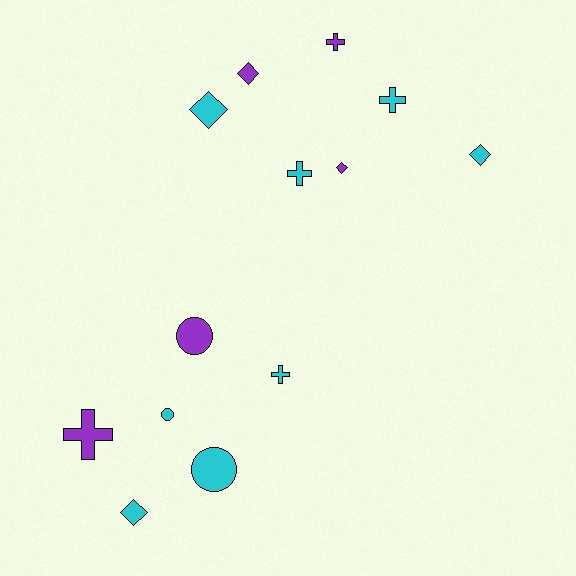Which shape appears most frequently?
Diamond, with 5 objects.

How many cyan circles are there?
There are 2 cyan circles.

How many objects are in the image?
There are 13 objects.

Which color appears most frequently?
Cyan, with 8 objects.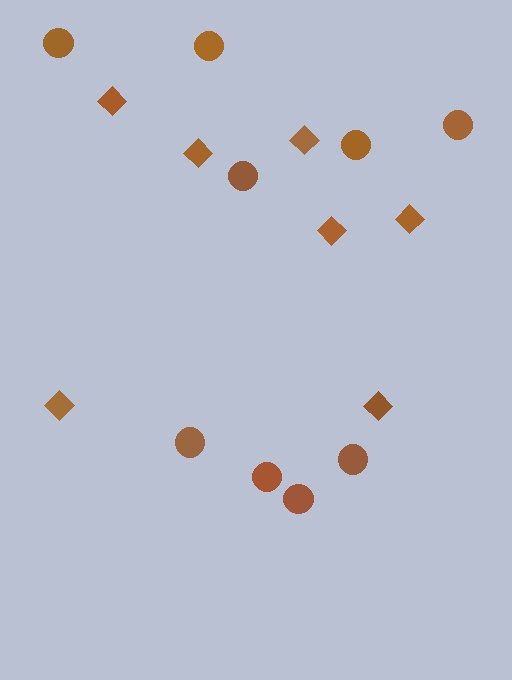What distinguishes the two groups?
There are 2 groups: one group of circles (9) and one group of diamonds (7).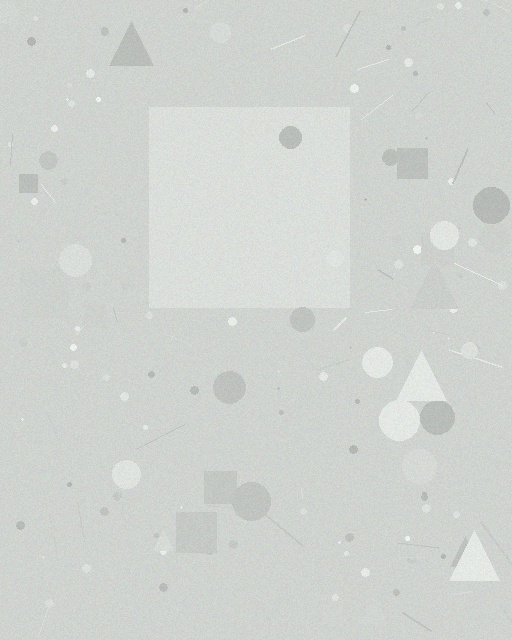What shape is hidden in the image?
A square is hidden in the image.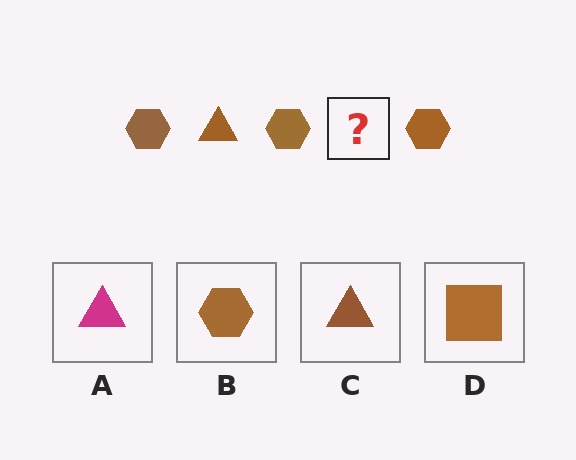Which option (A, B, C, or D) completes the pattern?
C.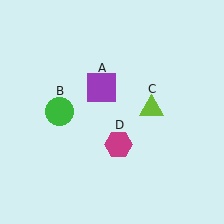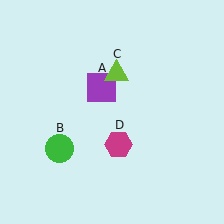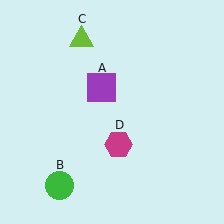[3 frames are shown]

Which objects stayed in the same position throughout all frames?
Purple square (object A) and magenta hexagon (object D) remained stationary.